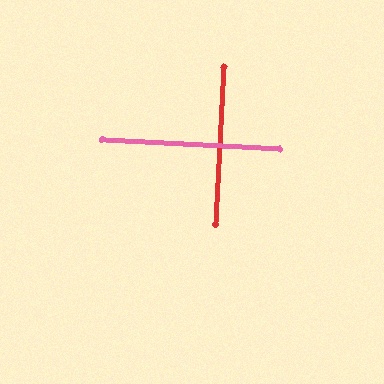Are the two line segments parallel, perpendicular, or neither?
Perpendicular — they meet at approximately 90°.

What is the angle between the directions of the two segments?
Approximately 90 degrees.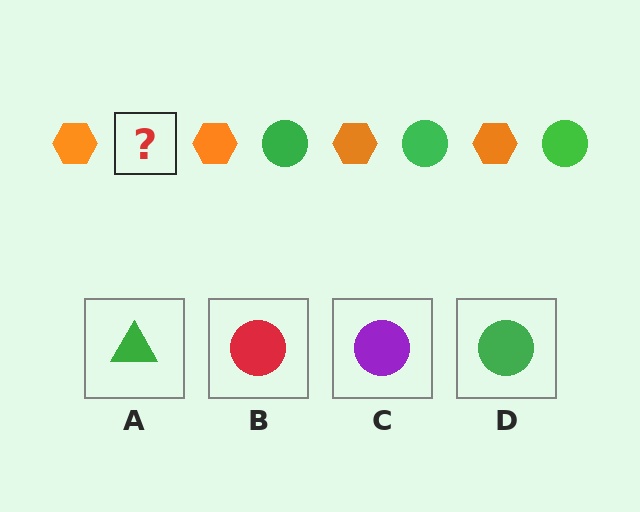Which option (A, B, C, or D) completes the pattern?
D.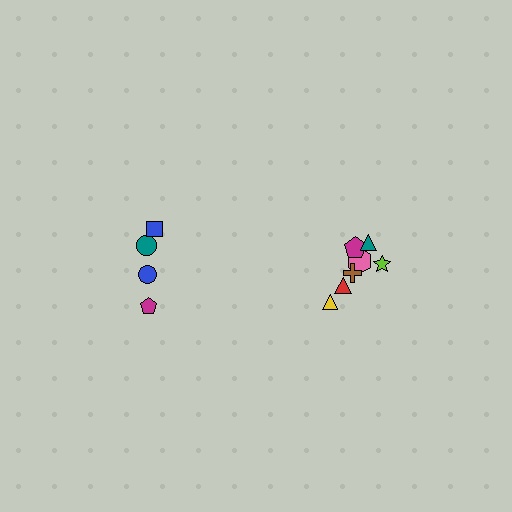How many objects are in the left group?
There are 4 objects.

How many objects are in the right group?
There are 7 objects.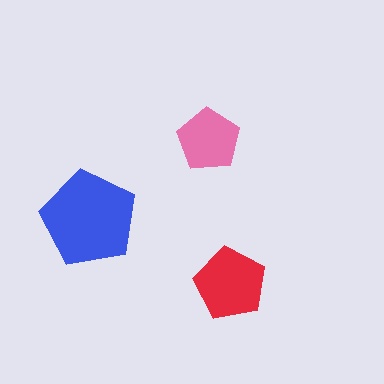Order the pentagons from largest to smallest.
the blue one, the red one, the pink one.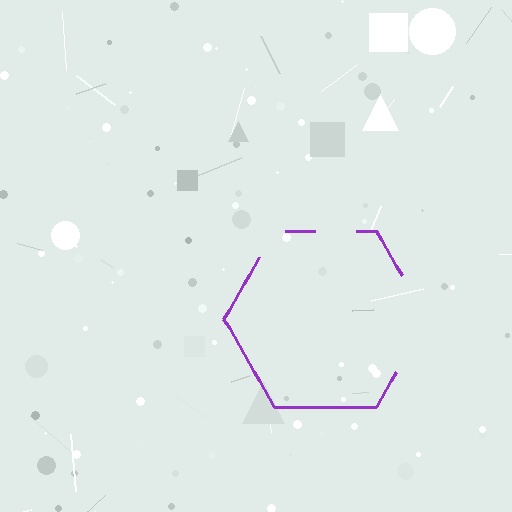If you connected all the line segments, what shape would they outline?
They would outline a hexagon.